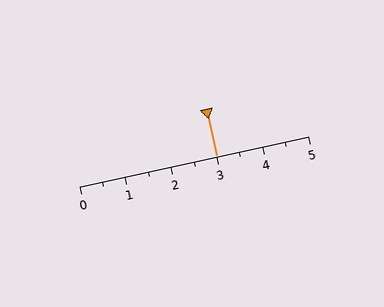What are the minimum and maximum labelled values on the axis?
The axis runs from 0 to 5.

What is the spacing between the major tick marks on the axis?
The major ticks are spaced 1 apart.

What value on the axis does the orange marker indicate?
The marker indicates approximately 3.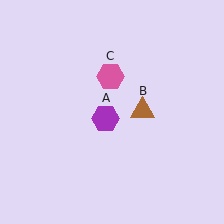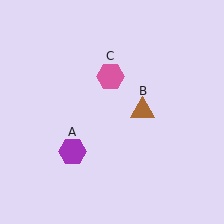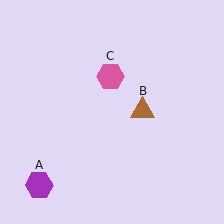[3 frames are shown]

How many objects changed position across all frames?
1 object changed position: purple hexagon (object A).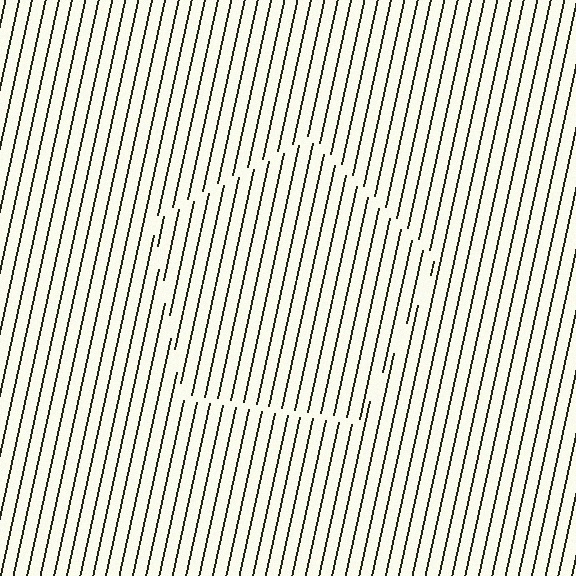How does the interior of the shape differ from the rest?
The interior of the shape contains the same grating, shifted by half a period — the contour is defined by the phase discontinuity where line-ends from the inner and outer gratings abut.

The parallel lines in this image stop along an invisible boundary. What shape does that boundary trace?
An illusory pentagon. The interior of the shape contains the same grating, shifted by half a period — the contour is defined by the phase discontinuity where line-ends from the inner and outer gratings abut.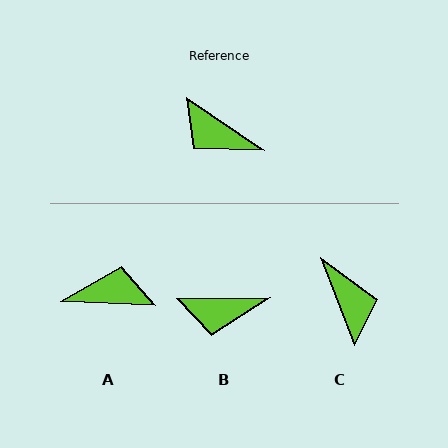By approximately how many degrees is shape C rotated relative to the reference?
Approximately 145 degrees counter-clockwise.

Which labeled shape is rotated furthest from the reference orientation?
A, about 148 degrees away.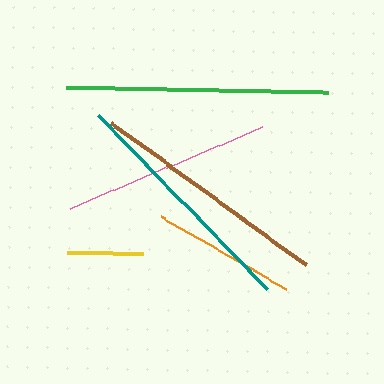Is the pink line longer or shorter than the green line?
The green line is longer than the pink line.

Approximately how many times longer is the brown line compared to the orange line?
The brown line is approximately 1.7 times the length of the orange line.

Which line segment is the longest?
The green line is the longest at approximately 262 pixels.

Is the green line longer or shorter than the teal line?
The green line is longer than the teal line.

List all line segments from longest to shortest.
From longest to shortest: green, teal, brown, pink, orange, yellow.